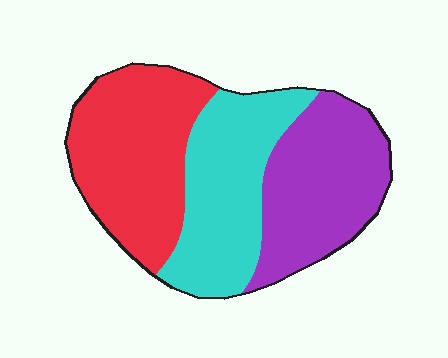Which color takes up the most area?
Red, at roughly 35%.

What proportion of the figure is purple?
Purple covers about 30% of the figure.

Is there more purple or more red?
Red.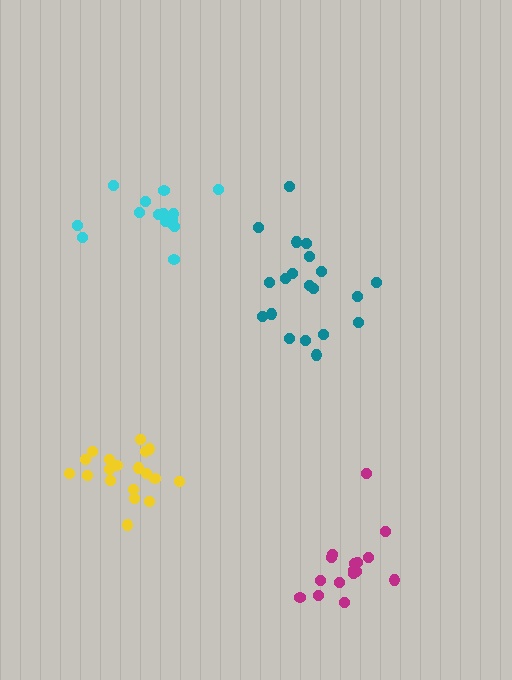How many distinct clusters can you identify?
There are 4 distinct clusters.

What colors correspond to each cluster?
The clusters are colored: yellow, teal, magenta, cyan.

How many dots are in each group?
Group 1: 19 dots, Group 2: 20 dots, Group 3: 16 dots, Group 4: 15 dots (70 total).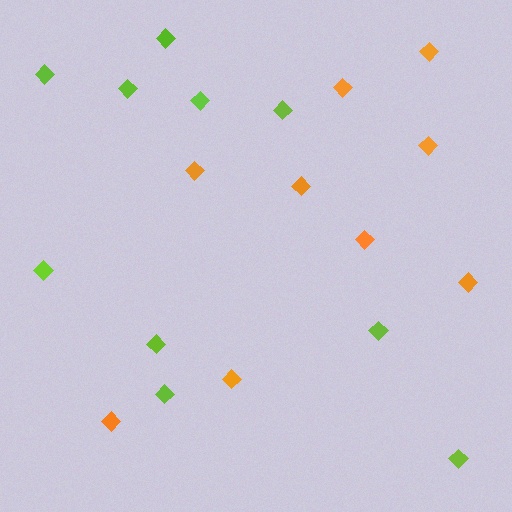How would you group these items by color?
There are 2 groups: one group of orange diamonds (9) and one group of lime diamonds (10).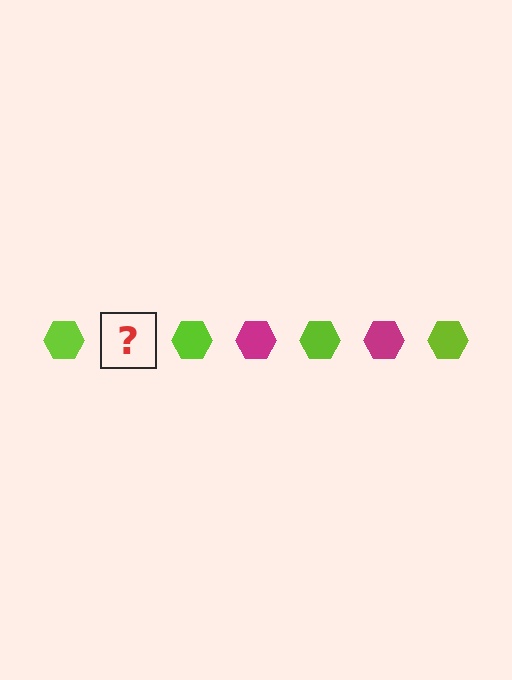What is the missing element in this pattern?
The missing element is a magenta hexagon.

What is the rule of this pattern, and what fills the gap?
The rule is that the pattern cycles through lime, magenta hexagons. The gap should be filled with a magenta hexagon.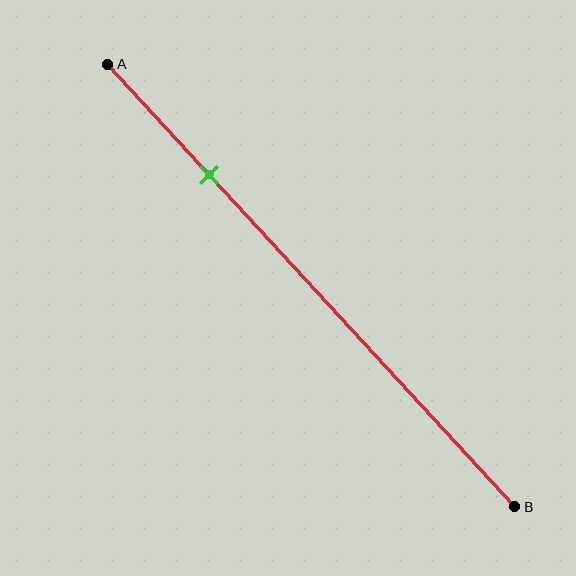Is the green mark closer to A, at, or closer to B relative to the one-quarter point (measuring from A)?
The green mark is approximately at the one-quarter point of segment AB.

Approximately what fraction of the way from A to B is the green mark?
The green mark is approximately 25% of the way from A to B.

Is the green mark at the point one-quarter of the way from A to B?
Yes, the mark is approximately at the one-quarter point.